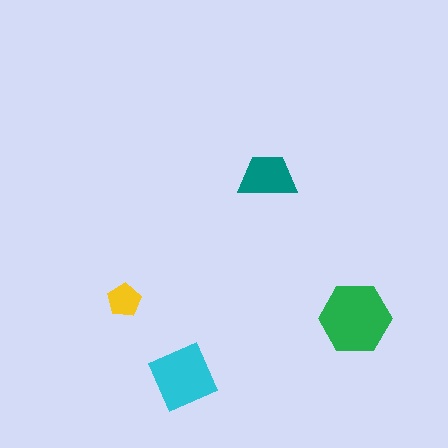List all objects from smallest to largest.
The yellow pentagon, the teal trapezoid, the cyan square, the green hexagon.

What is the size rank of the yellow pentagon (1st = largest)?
4th.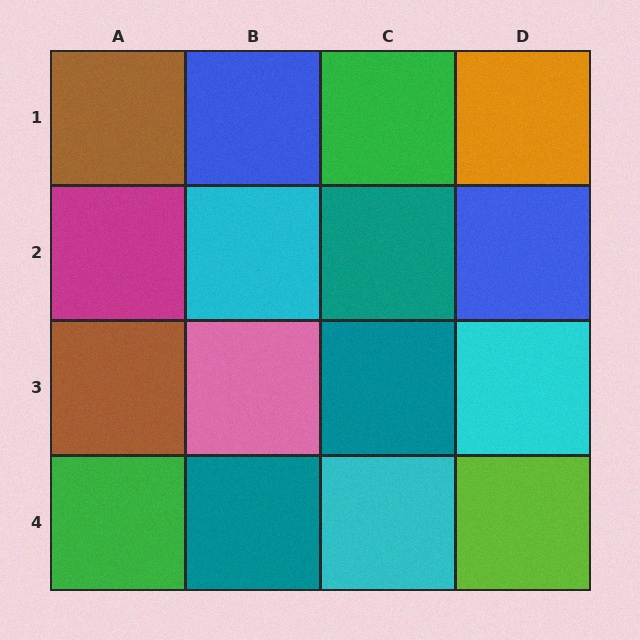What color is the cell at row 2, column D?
Blue.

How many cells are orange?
1 cell is orange.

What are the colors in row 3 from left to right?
Brown, pink, teal, cyan.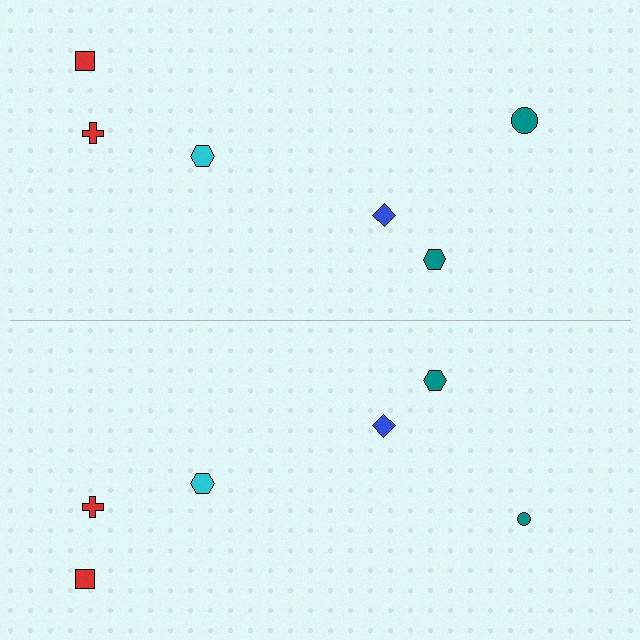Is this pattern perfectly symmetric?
No, the pattern is not perfectly symmetric. The teal circle on the bottom side has a different size than its mirror counterpart.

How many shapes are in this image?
There are 12 shapes in this image.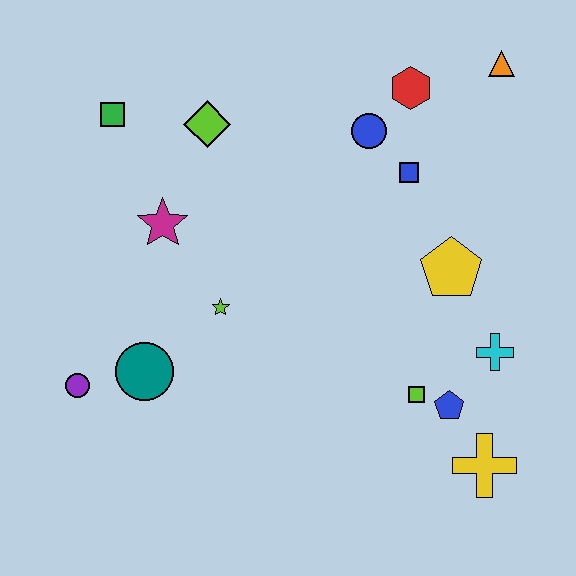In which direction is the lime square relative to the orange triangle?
The lime square is below the orange triangle.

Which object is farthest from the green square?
The yellow cross is farthest from the green square.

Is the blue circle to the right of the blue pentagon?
No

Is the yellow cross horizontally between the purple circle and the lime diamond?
No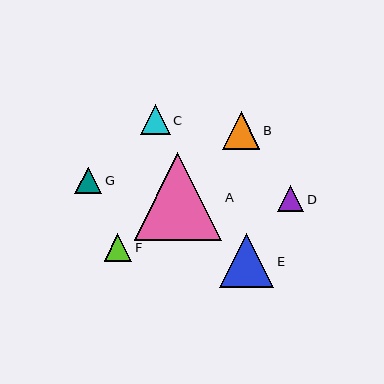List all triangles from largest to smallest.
From largest to smallest: A, E, B, C, F, G, D.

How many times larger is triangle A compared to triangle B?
Triangle A is approximately 2.3 times the size of triangle B.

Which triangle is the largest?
Triangle A is the largest with a size of approximately 88 pixels.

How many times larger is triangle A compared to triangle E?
Triangle A is approximately 1.6 times the size of triangle E.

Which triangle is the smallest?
Triangle D is the smallest with a size of approximately 26 pixels.